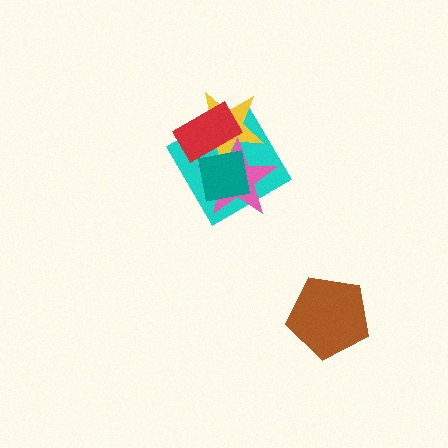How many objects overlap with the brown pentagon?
0 objects overlap with the brown pentagon.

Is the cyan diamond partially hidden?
Yes, it is partially covered by another shape.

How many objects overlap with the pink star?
4 objects overlap with the pink star.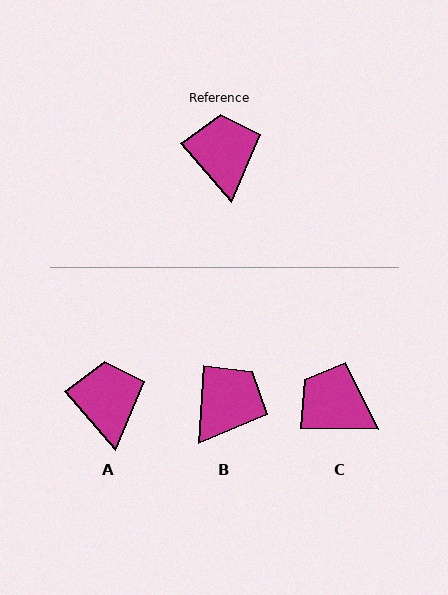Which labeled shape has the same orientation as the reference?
A.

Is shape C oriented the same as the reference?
No, it is off by about 49 degrees.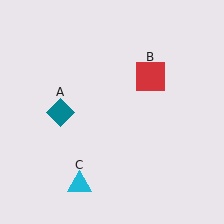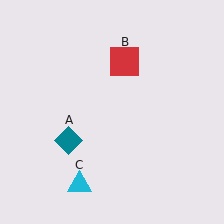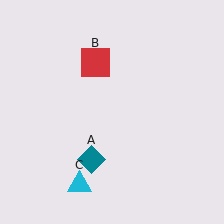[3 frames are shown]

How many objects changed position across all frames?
2 objects changed position: teal diamond (object A), red square (object B).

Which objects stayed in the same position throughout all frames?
Cyan triangle (object C) remained stationary.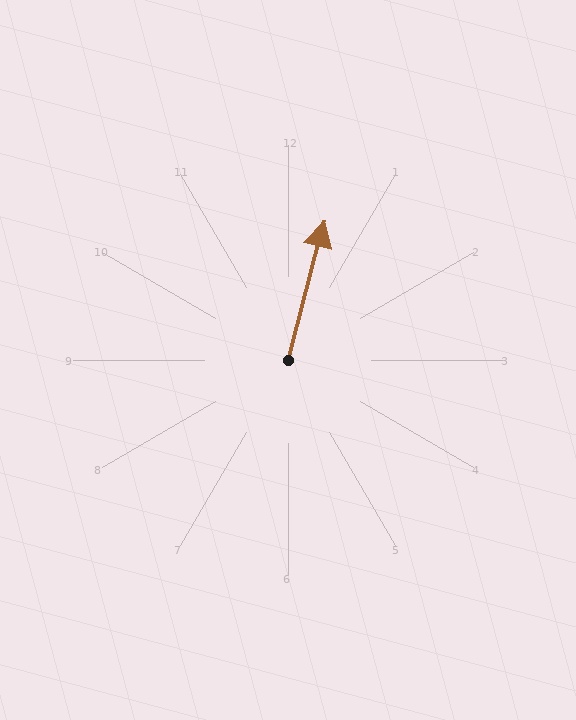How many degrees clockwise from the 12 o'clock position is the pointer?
Approximately 15 degrees.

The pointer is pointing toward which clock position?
Roughly 12 o'clock.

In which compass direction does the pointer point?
North.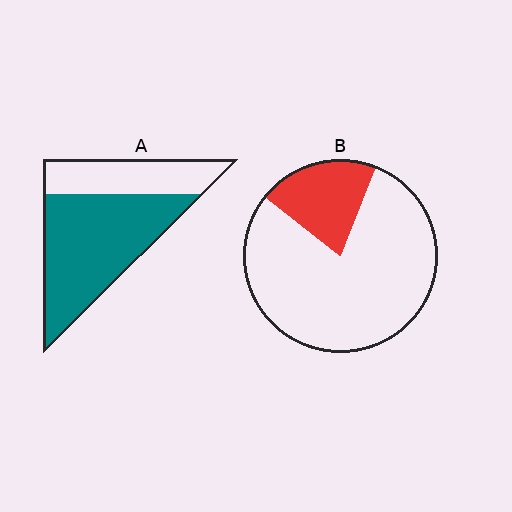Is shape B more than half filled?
No.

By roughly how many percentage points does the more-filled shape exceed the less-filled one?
By roughly 45 percentage points (A over B).